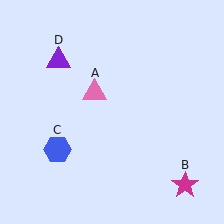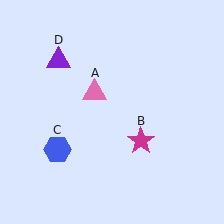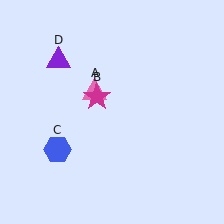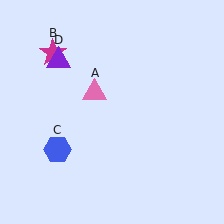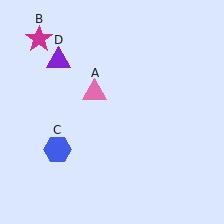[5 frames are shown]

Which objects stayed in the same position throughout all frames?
Pink triangle (object A) and blue hexagon (object C) and purple triangle (object D) remained stationary.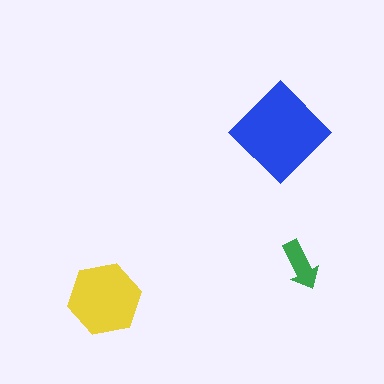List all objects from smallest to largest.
The green arrow, the yellow hexagon, the blue diamond.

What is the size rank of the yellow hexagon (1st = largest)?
2nd.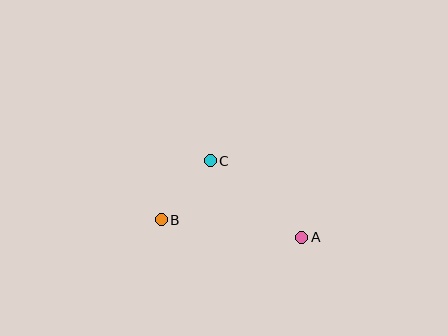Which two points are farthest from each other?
Points A and B are farthest from each other.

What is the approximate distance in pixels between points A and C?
The distance between A and C is approximately 119 pixels.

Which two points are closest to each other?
Points B and C are closest to each other.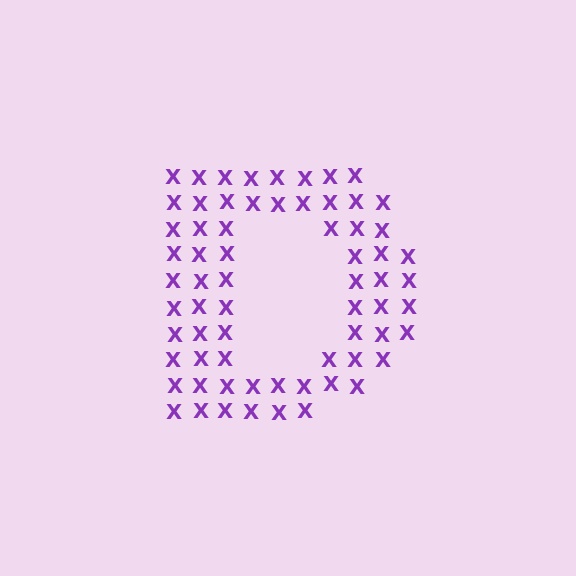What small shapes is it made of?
It is made of small letter X's.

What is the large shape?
The large shape is the letter D.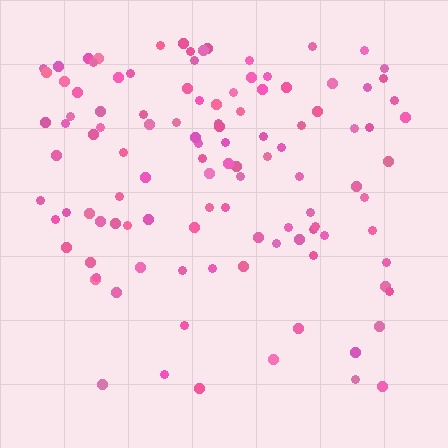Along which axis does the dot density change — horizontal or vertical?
Vertical.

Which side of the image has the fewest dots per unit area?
The bottom.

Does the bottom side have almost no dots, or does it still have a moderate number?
Still a moderate number, just noticeably fewer than the top.